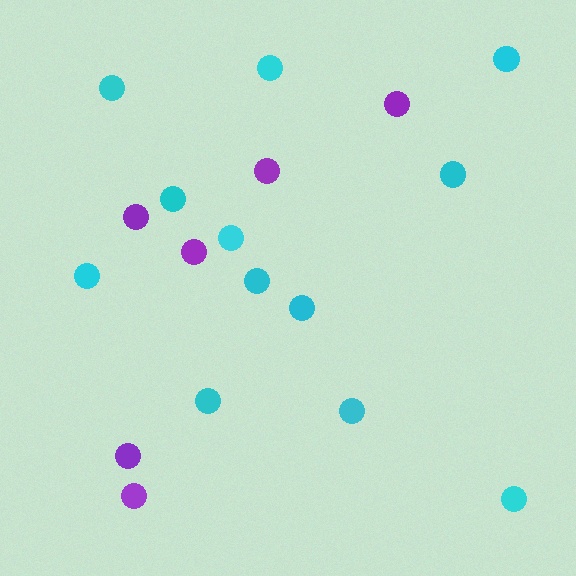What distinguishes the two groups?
There are 2 groups: one group of cyan circles (12) and one group of purple circles (6).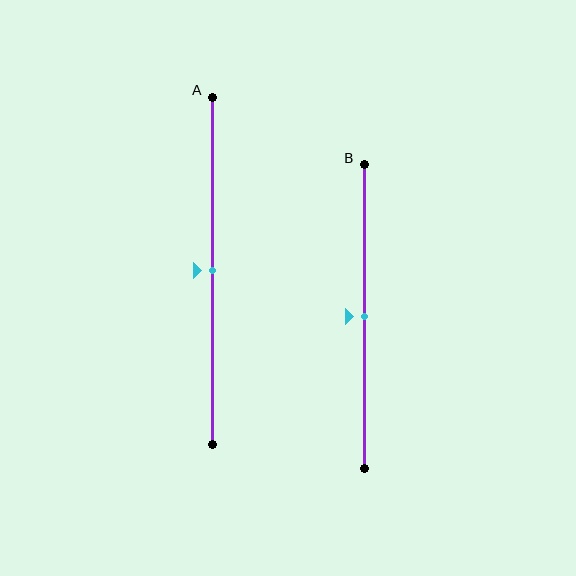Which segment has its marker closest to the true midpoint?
Segment A has its marker closest to the true midpoint.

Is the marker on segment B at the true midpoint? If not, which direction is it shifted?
Yes, the marker on segment B is at the true midpoint.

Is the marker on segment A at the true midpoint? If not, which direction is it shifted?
Yes, the marker on segment A is at the true midpoint.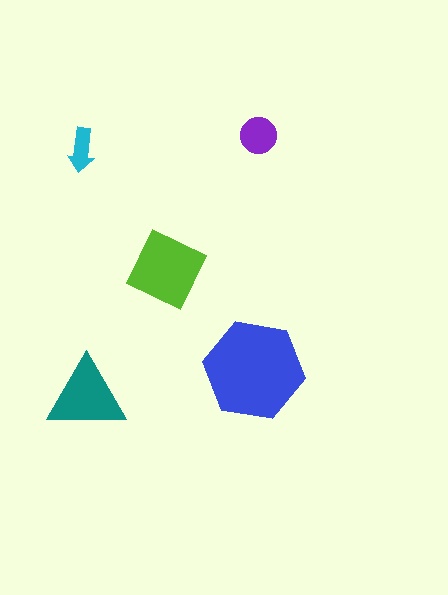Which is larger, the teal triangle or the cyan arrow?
The teal triangle.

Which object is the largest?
The blue hexagon.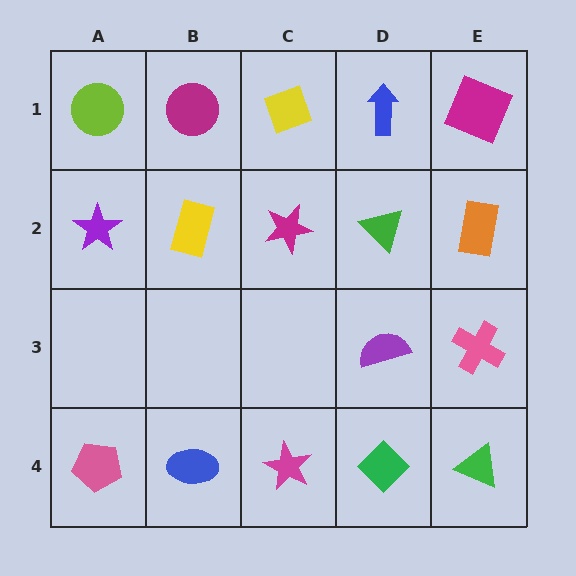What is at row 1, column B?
A magenta circle.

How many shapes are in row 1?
5 shapes.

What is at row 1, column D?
A blue arrow.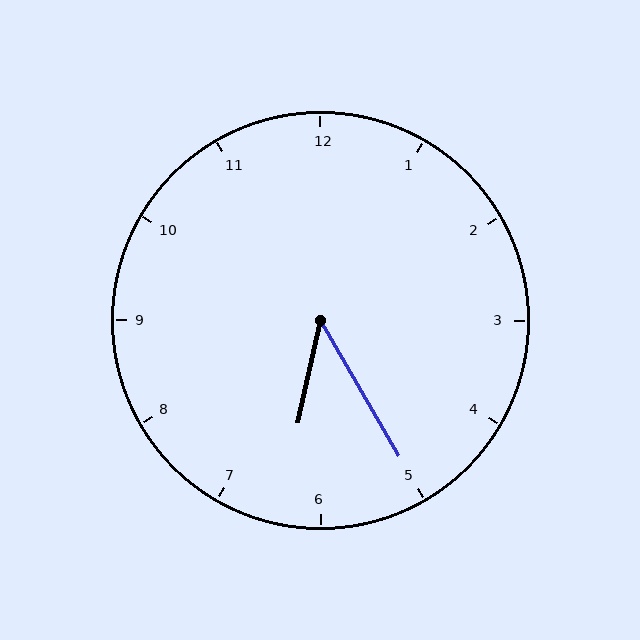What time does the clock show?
6:25.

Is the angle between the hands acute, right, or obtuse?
It is acute.